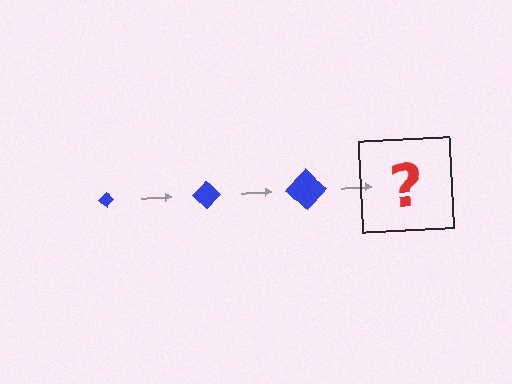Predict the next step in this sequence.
The next step is a blue diamond, larger than the previous one.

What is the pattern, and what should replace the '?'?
The pattern is that the diamond gets progressively larger each step. The '?' should be a blue diamond, larger than the previous one.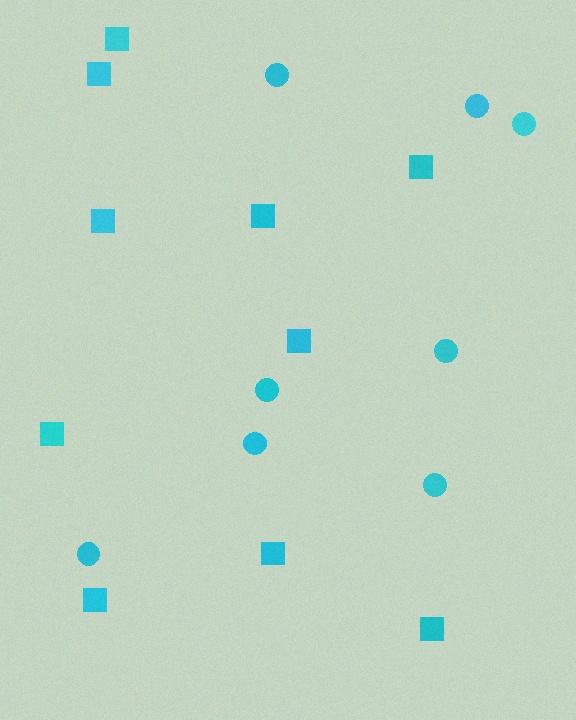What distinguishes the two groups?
There are 2 groups: one group of squares (10) and one group of circles (8).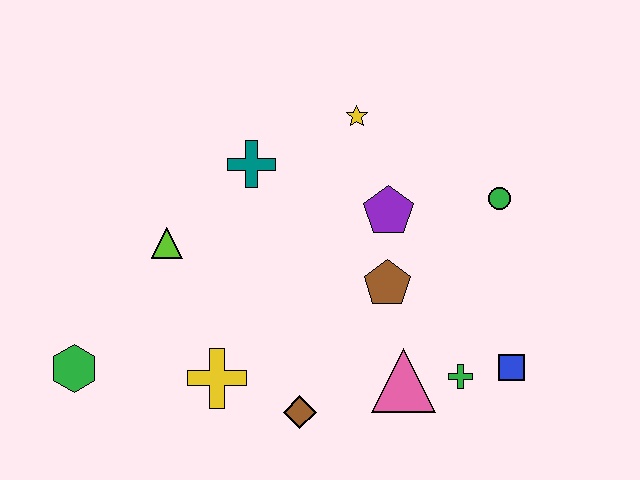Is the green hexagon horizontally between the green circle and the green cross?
No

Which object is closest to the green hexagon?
The yellow cross is closest to the green hexagon.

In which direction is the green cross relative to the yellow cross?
The green cross is to the right of the yellow cross.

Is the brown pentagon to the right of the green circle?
No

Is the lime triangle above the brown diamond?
Yes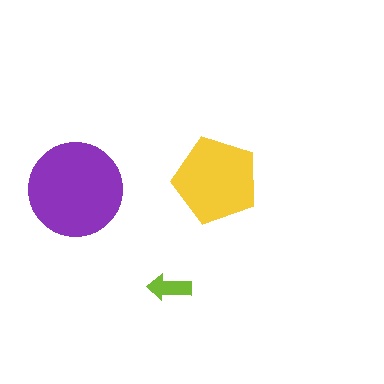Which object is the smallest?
The lime arrow.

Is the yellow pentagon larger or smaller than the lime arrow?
Larger.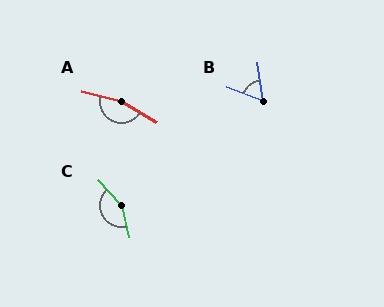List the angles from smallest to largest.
B (61°), C (151°), A (164°).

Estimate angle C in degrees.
Approximately 151 degrees.